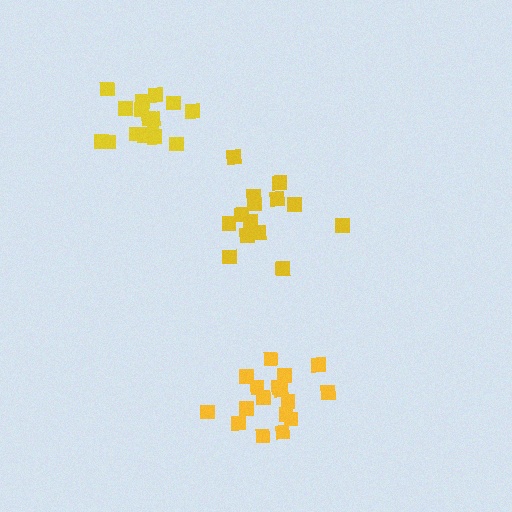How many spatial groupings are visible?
There are 3 spatial groupings.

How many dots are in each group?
Group 1: 17 dots, Group 2: 17 dots, Group 3: 14 dots (48 total).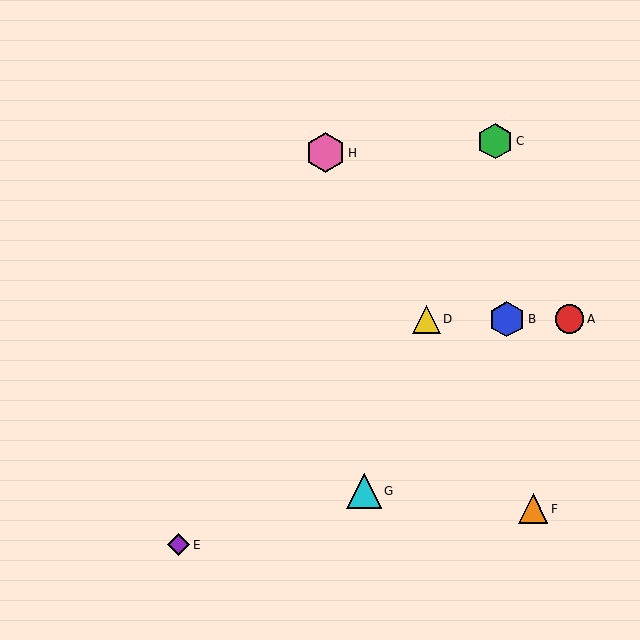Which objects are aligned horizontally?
Objects A, B, D are aligned horizontally.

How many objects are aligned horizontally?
3 objects (A, B, D) are aligned horizontally.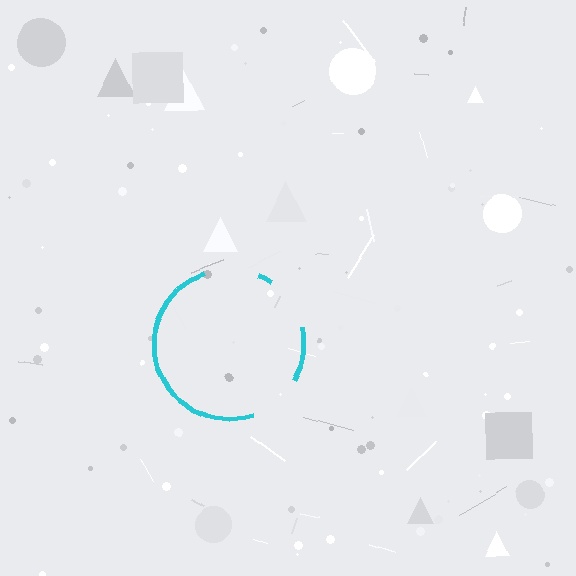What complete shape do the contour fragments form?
The contour fragments form a circle.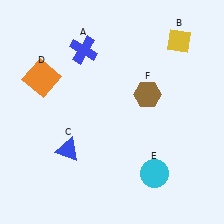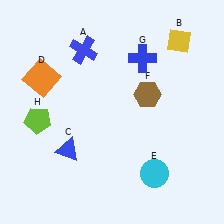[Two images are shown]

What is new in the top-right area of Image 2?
A blue cross (G) was added in the top-right area of Image 2.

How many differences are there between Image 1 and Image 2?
There are 2 differences between the two images.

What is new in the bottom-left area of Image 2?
A lime pentagon (H) was added in the bottom-left area of Image 2.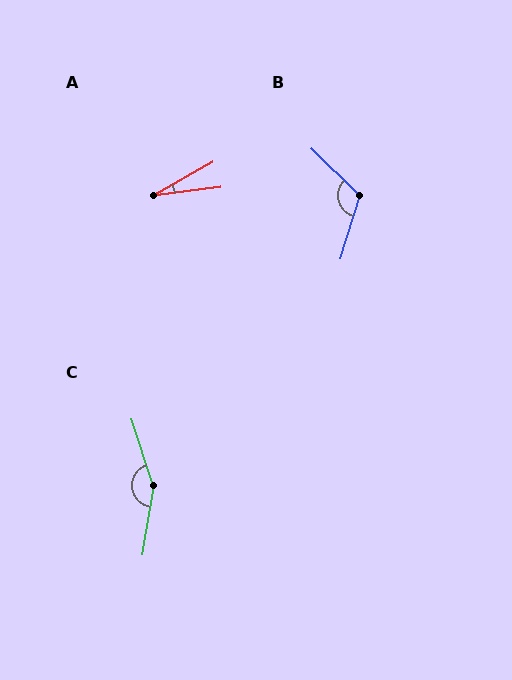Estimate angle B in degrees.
Approximately 117 degrees.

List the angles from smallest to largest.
A (22°), B (117°), C (152°).